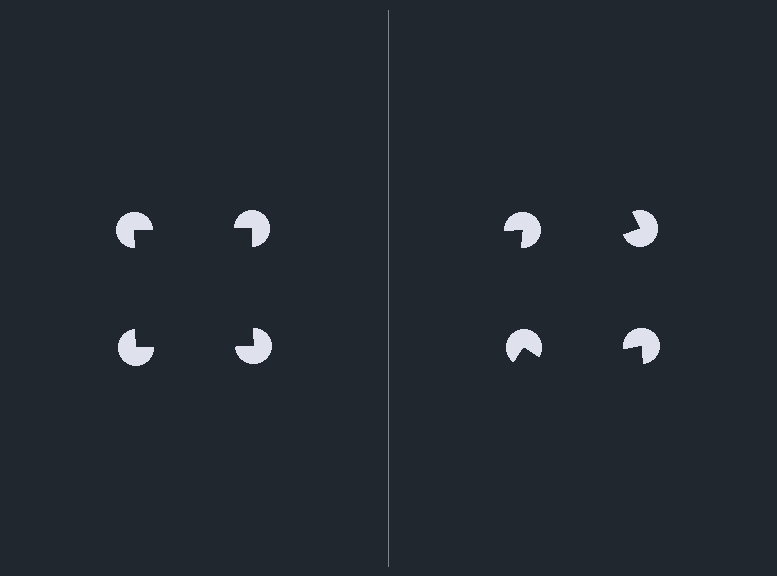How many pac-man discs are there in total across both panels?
8 — 4 on each side.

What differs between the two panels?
The pac-man discs are positioned identically on both sides; only the wedge orientations differ. On the left they align to a square; on the right they are misaligned.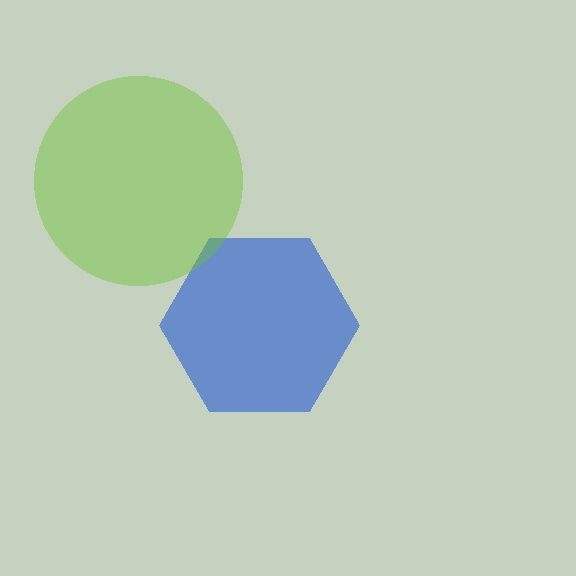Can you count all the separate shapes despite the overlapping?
Yes, there are 2 separate shapes.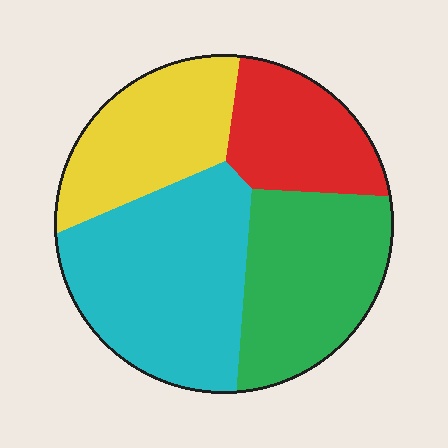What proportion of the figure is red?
Red takes up about one sixth (1/6) of the figure.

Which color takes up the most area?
Cyan, at roughly 35%.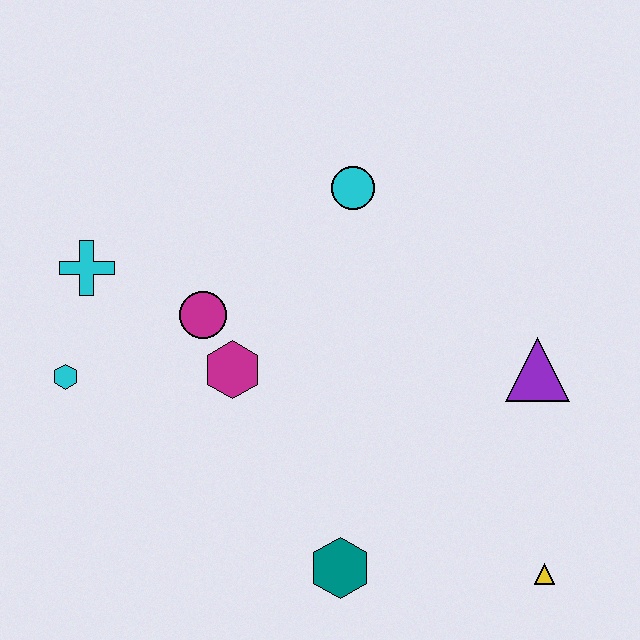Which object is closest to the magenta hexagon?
The magenta circle is closest to the magenta hexagon.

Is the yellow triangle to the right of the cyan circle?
Yes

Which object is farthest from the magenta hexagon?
The yellow triangle is farthest from the magenta hexagon.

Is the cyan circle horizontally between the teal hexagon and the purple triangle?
Yes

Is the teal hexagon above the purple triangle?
No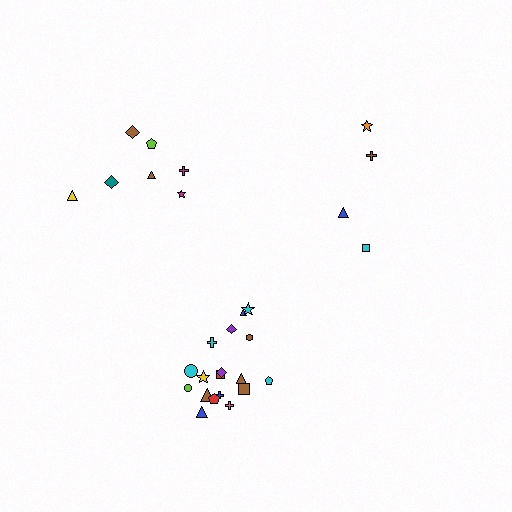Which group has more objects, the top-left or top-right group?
The top-left group.